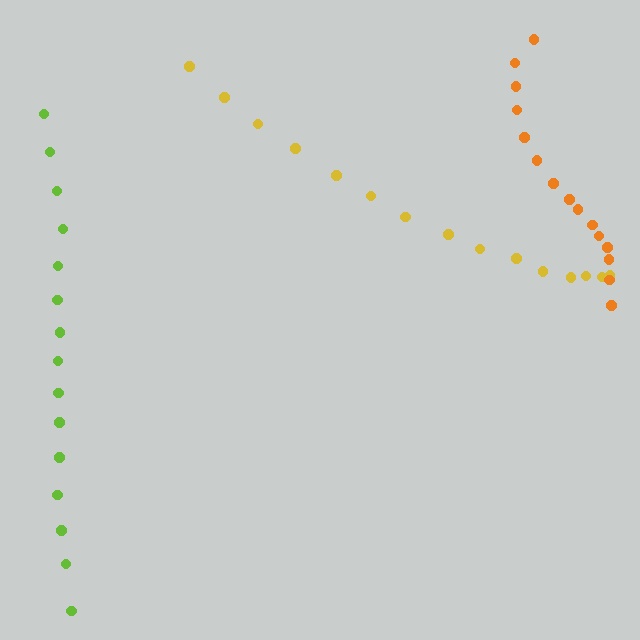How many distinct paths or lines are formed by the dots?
There are 3 distinct paths.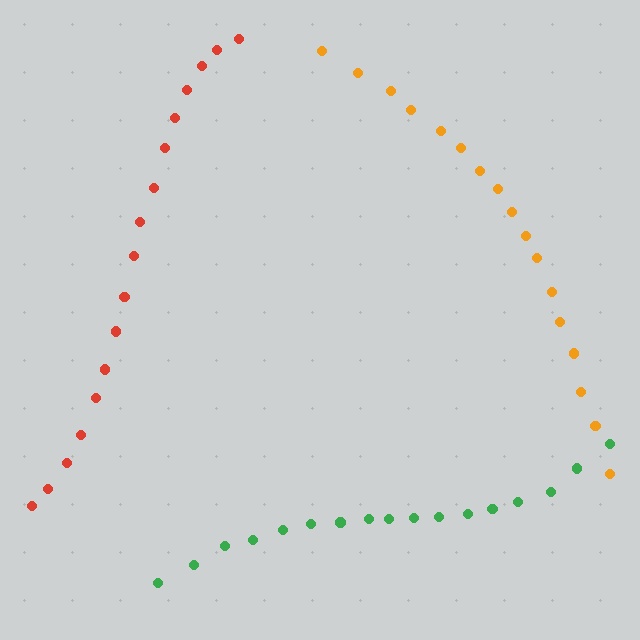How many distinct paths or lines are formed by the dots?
There are 3 distinct paths.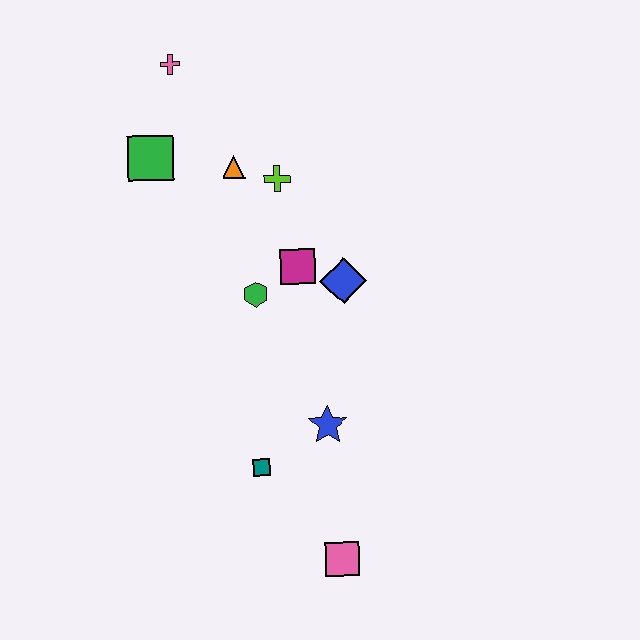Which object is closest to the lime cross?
The orange triangle is closest to the lime cross.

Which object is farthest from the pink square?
The pink cross is farthest from the pink square.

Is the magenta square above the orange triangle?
No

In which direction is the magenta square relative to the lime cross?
The magenta square is below the lime cross.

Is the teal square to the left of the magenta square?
Yes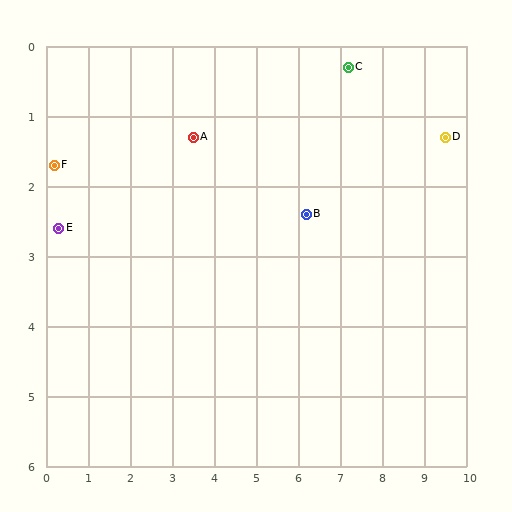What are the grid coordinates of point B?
Point B is at approximately (6.2, 2.4).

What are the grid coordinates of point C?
Point C is at approximately (7.2, 0.3).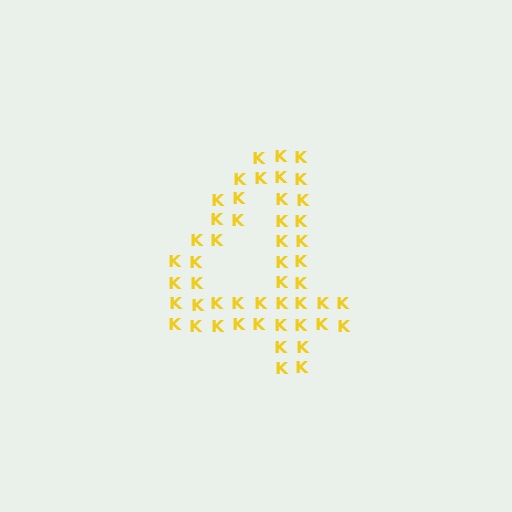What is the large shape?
The large shape is the digit 4.